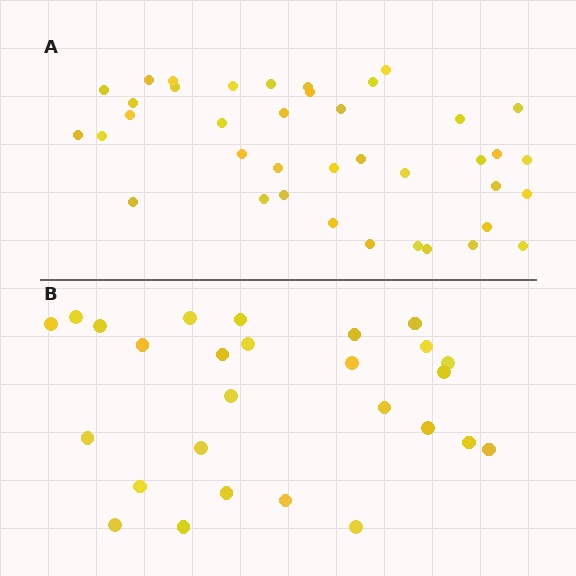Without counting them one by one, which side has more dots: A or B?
Region A (the top region) has more dots.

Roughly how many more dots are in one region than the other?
Region A has roughly 12 or so more dots than region B.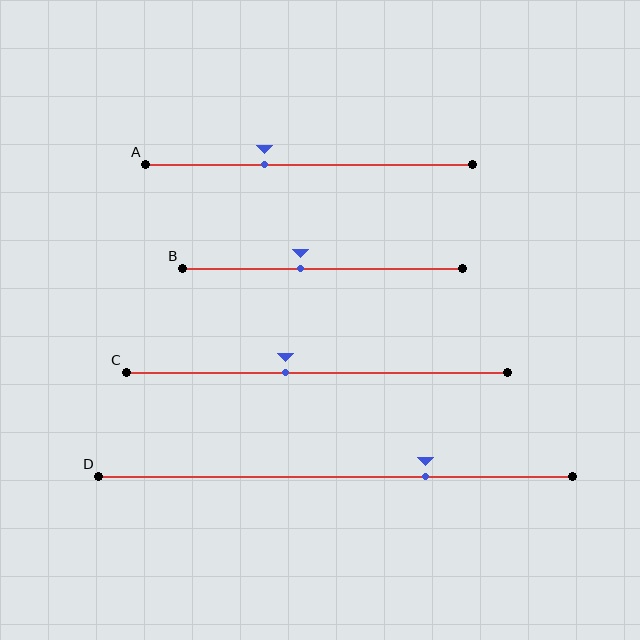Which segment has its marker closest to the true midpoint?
Segment B has its marker closest to the true midpoint.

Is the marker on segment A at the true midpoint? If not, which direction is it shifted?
No, the marker on segment A is shifted to the left by about 14% of the segment length.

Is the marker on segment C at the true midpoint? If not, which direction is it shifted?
No, the marker on segment C is shifted to the left by about 8% of the segment length.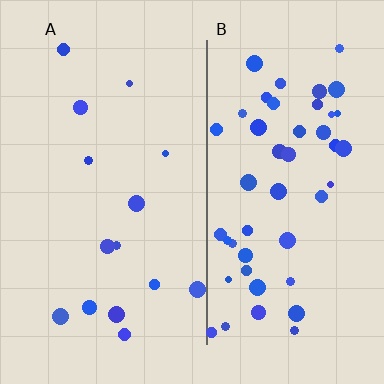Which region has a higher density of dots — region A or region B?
B (the right).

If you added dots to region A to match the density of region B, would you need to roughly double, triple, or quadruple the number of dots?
Approximately triple.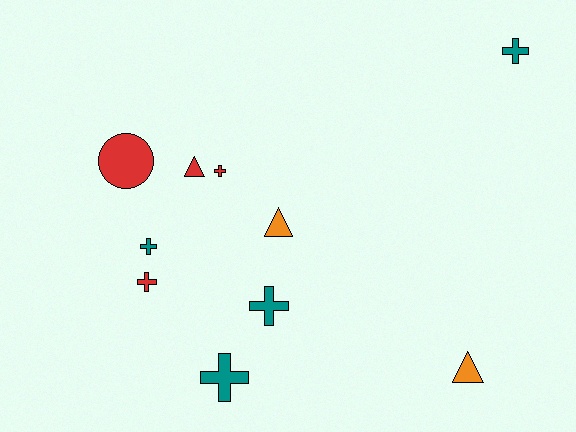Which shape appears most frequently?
Cross, with 6 objects.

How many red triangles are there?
There is 1 red triangle.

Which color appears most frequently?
Red, with 4 objects.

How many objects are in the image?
There are 10 objects.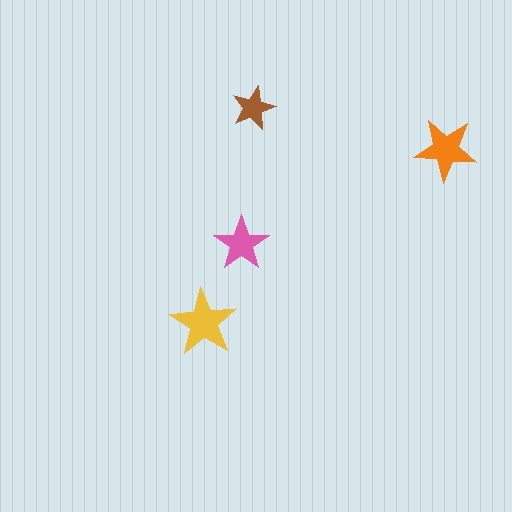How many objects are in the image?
There are 4 objects in the image.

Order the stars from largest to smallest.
the yellow one, the orange one, the pink one, the brown one.